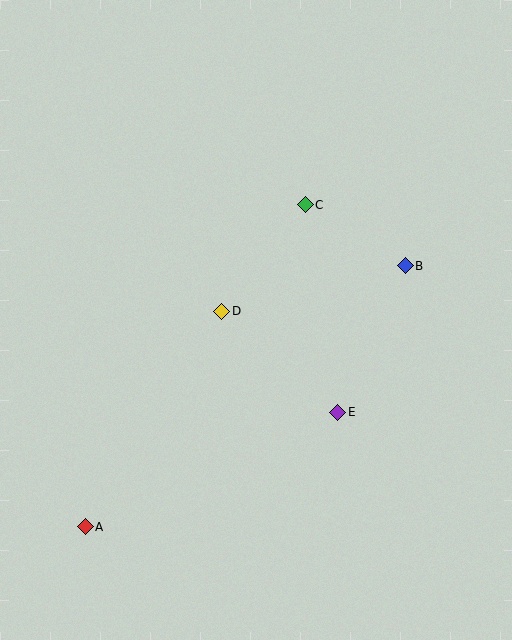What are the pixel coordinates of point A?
Point A is at (85, 527).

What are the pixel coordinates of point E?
Point E is at (338, 412).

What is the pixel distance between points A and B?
The distance between A and B is 413 pixels.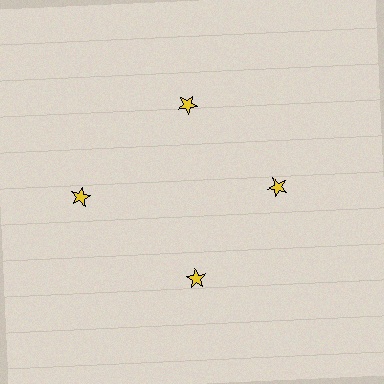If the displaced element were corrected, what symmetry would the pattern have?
It would have 4-fold rotational symmetry — the pattern would map onto itself every 90 degrees.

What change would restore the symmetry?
The symmetry would be restored by moving it inward, back onto the ring so that all 4 stars sit at equal angles and equal distance from the center.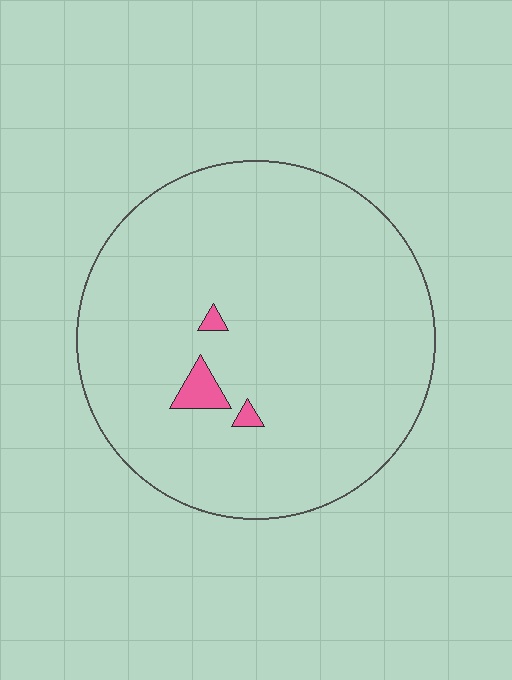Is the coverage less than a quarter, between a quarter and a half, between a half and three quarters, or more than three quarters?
Less than a quarter.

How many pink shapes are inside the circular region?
3.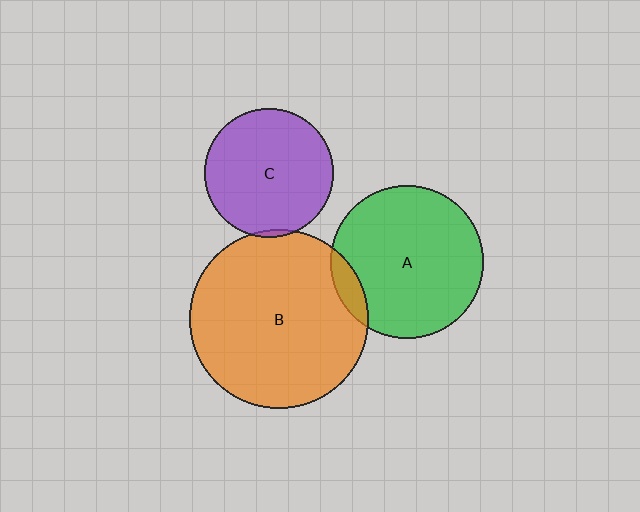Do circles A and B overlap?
Yes.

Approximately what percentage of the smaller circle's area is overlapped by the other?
Approximately 10%.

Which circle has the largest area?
Circle B (orange).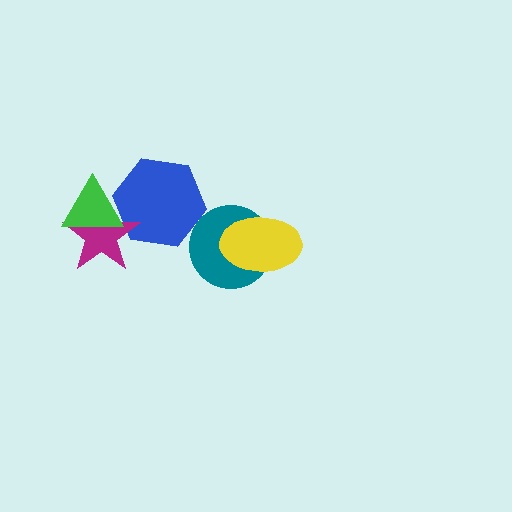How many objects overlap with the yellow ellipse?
1 object overlaps with the yellow ellipse.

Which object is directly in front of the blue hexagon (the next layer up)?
The magenta star is directly in front of the blue hexagon.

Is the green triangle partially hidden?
No, no other shape covers it.